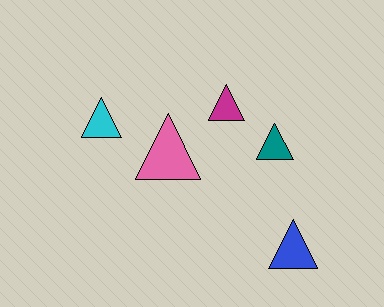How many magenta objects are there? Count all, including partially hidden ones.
There is 1 magenta object.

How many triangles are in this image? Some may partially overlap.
There are 5 triangles.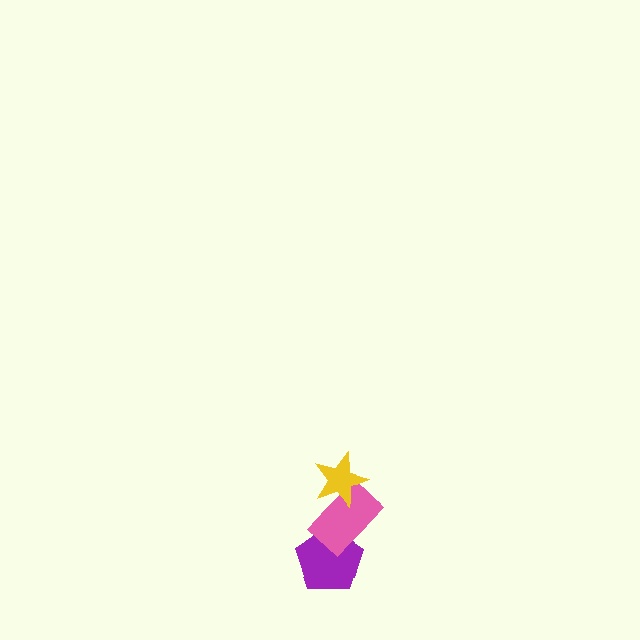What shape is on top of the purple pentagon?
The pink rectangle is on top of the purple pentagon.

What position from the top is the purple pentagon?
The purple pentagon is 3rd from the top.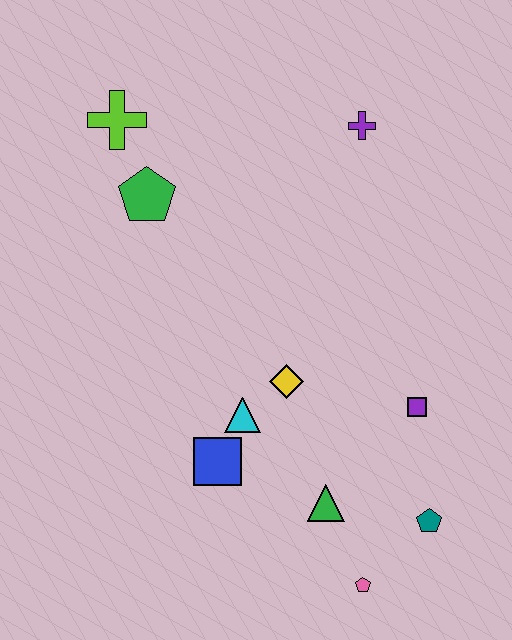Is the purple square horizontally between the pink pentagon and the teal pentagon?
Yes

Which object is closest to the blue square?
The cyan triangle is closest to the blue square.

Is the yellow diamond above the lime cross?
No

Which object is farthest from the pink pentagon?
The lime cross is farthest from the pink pentagon.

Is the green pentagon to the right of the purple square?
No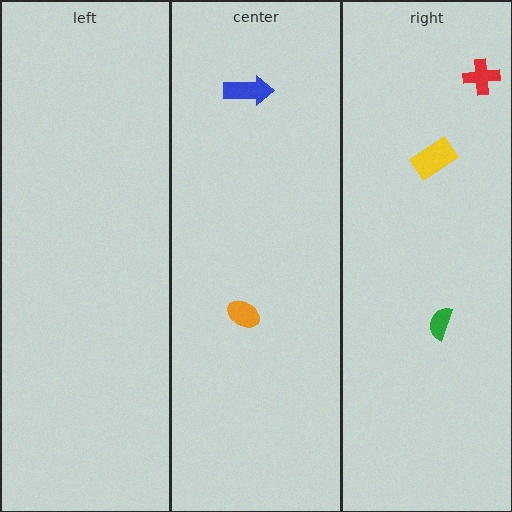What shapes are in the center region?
The orange ellipse, the blue arrow.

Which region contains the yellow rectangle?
The right region.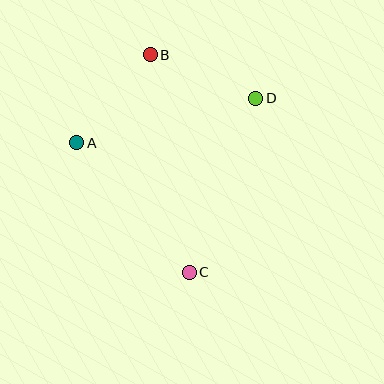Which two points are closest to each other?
Points B and D are closest to each other.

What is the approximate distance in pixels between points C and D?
The distance between C and D is approximately 186 pixels.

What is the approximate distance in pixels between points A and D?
The distance between A and D is approximately 184 pixels.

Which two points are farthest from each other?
Points B and C are farthest from each other.